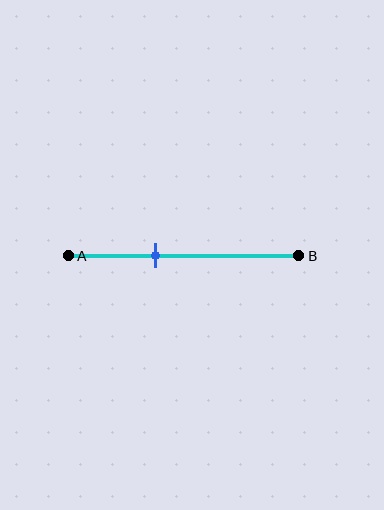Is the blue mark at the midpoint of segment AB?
No, the mark is at about 40% from A, not at the 50% midpoint.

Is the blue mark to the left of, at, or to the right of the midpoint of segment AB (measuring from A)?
The blue mark is to the left of the midpoint of segment AB.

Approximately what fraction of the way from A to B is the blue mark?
The blue mark is approximately 40% of the way from A to B.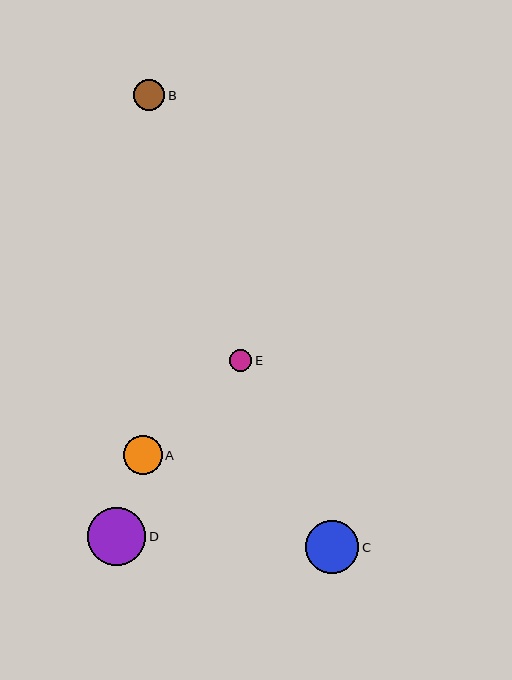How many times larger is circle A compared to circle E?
Circle A is approximately 1.8 times the size of circle E.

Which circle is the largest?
Circle D is the largest with a size of approximately 58 pixels.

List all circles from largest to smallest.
From largest to smallest: D, C, A, B, E.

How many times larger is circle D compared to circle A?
Circle D is approximately 1.5 times the size of circle A.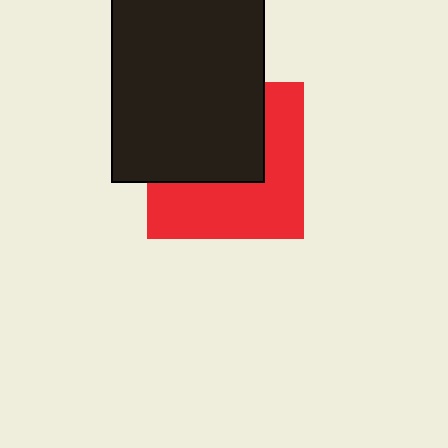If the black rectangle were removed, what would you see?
You would see the complete red square.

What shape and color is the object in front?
The object in front is a black rectangle.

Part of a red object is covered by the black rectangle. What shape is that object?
It is a square.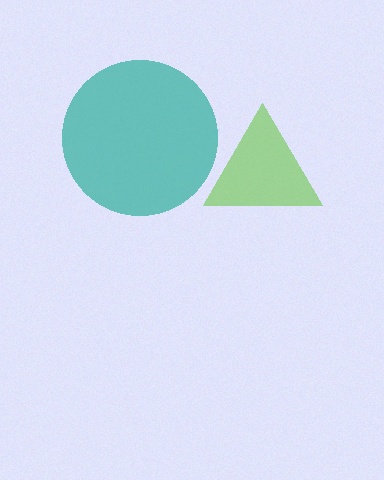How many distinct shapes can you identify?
There are 2 distinct shapes: a teal circle, a lime triangle.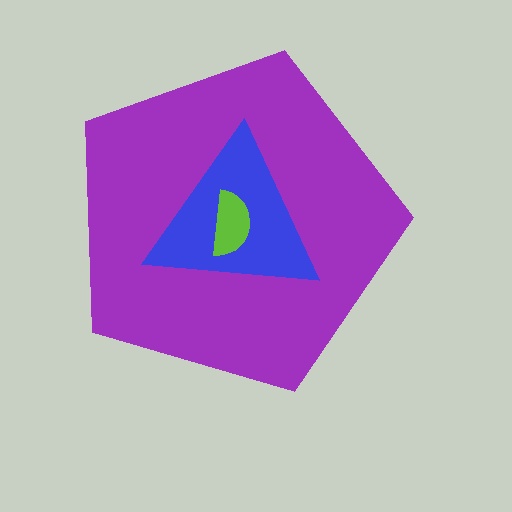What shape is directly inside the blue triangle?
The lime semicircle.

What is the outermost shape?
The purple pentagon.